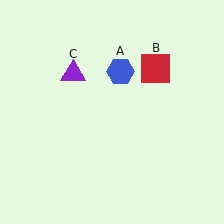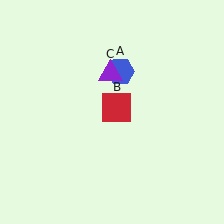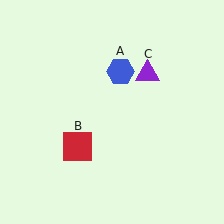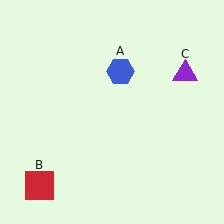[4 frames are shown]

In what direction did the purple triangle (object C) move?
The purple triangle (object C) moved right.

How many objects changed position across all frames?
2 objects changed position: red square (object B), purple triangle (object C).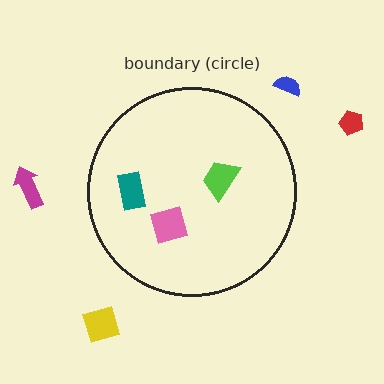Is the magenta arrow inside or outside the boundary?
Outside.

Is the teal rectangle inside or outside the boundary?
Inside.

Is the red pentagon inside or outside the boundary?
Outside.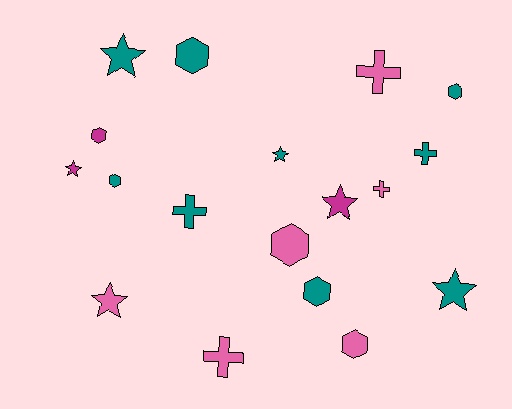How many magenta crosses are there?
There are no magenta crosses.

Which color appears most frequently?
Teal, with 9 objects.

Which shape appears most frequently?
Hexagon, with 7 objects.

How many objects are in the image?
There are 18 objects.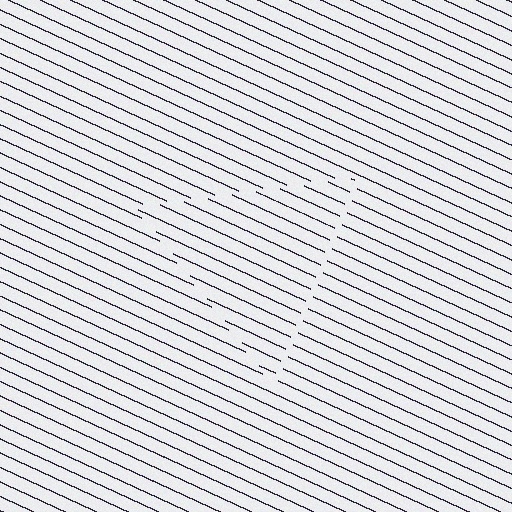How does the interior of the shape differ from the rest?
The interior of the shape contains the same grating, shifted by half a period — the contour is defined by the phase discontinuity where line-ends from the inner and outer gratings abut.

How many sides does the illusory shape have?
3 sides — the line-ends trace a triangle.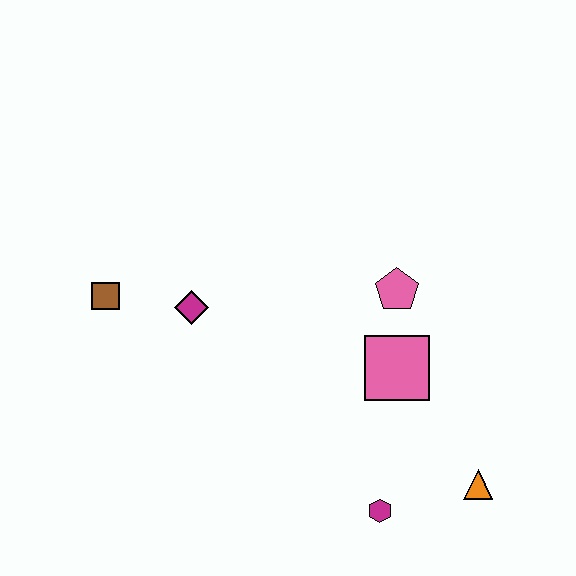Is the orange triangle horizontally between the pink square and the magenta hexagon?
No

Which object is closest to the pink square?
The pink pentagon is closest to the pink square.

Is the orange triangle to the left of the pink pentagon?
No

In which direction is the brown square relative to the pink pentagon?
The brown square is to the left of the pink pentagon.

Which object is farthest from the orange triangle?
The brown square is farthest from the orange triangle.